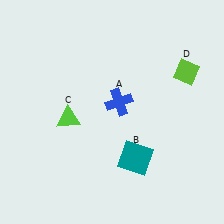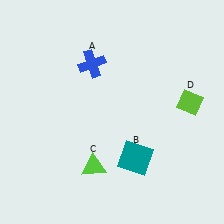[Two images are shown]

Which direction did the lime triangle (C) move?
The lime triangle (C) moved down.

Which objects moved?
The objects that moved are: the blue cross (A), the lime triangle (C), the lime diamond (D).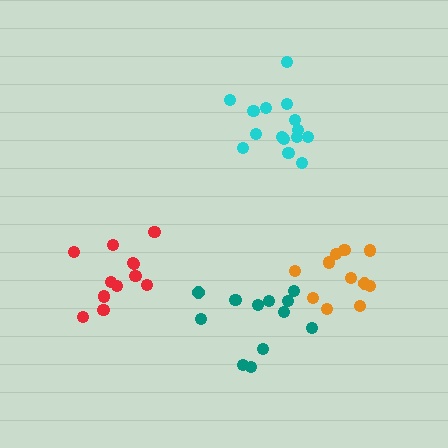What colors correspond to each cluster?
The clusters are colored: cyan, teal, red, orange.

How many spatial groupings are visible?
There are 4 spatial groupings.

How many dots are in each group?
Group 1: 15 dots, Group 2: 12 dots, Group 3: 12 dots, Group 4: 11 dots (50 total).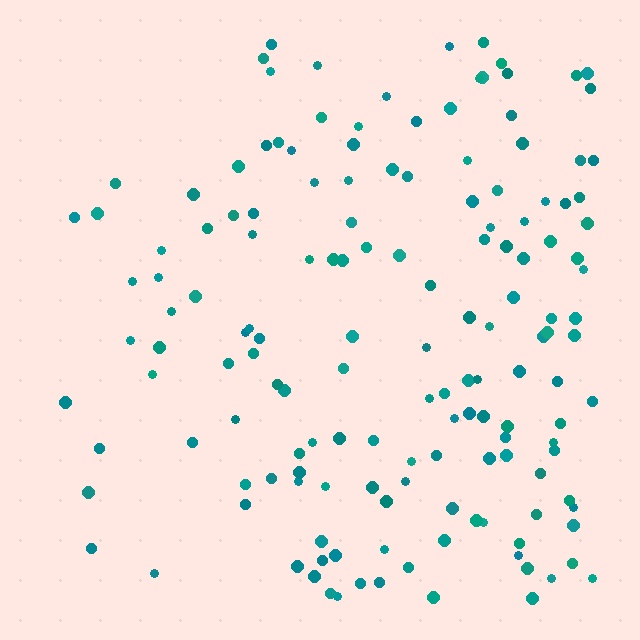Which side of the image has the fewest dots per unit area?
The left.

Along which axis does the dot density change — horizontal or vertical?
Horizontal.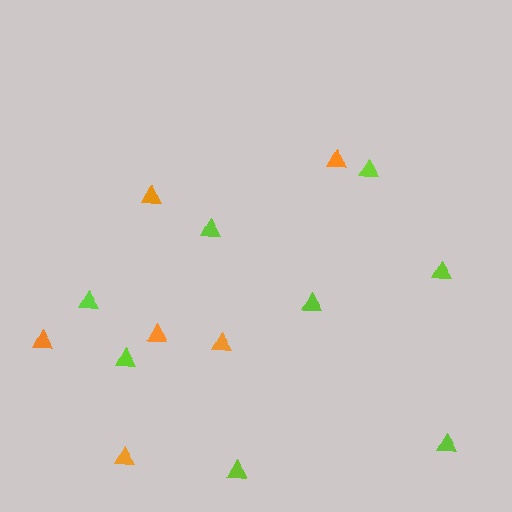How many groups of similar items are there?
There are 2 groups: one group of orange triangles (6) and one group of lime triangles (8).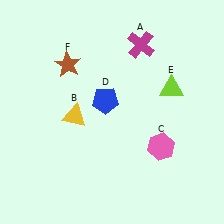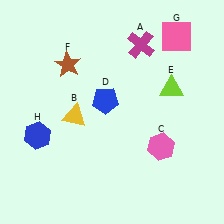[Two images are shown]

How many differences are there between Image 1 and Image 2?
There are 2 differences between the two images.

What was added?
A pink square (G), a blue hexagon (H) were added in Image 2.